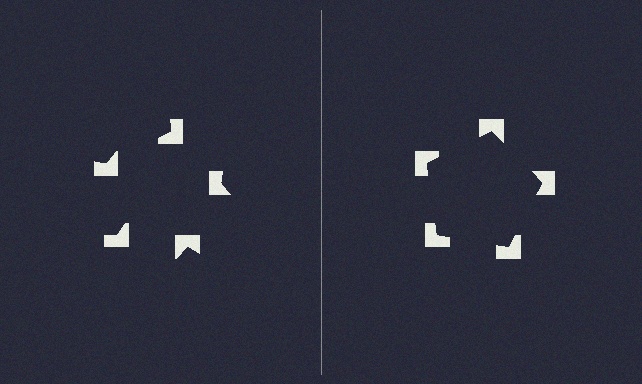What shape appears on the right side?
An illusory pentagon.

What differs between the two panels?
The notched squares are positioned identically on both sides; only the wedge orientations differ. On the right they align to a pentagon; on the left they are misaligned.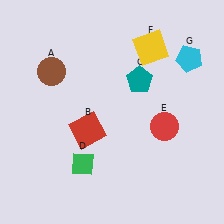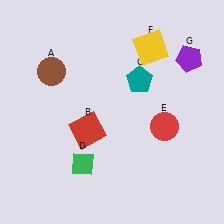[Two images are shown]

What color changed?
The pentagon (G) changed from cyan in Image 1 to purple in Image 2.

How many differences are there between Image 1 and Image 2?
There is 1 difference between the two images.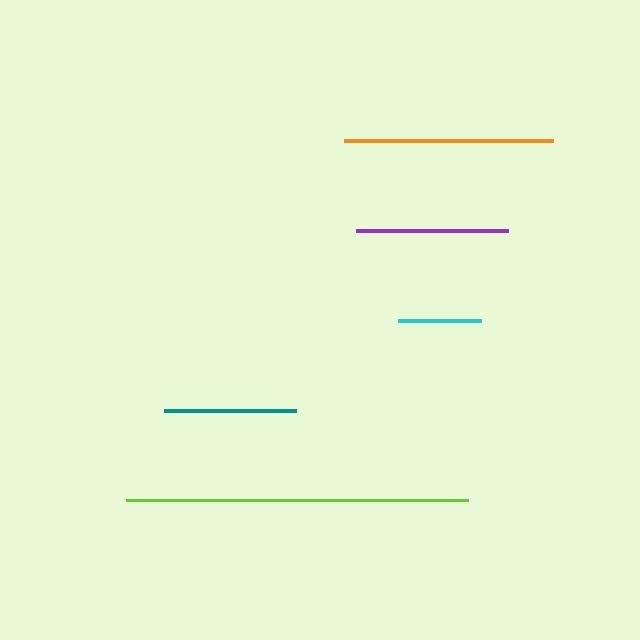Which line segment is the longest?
The lime line is the longest at approximately 342 pixels.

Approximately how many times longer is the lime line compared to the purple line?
The lime line is approximately 2.3 times the length of the purple line.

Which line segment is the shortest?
The cyan line is the shortest at approximately 82 pixels.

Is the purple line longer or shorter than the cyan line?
The purple line is longer than the cyan line.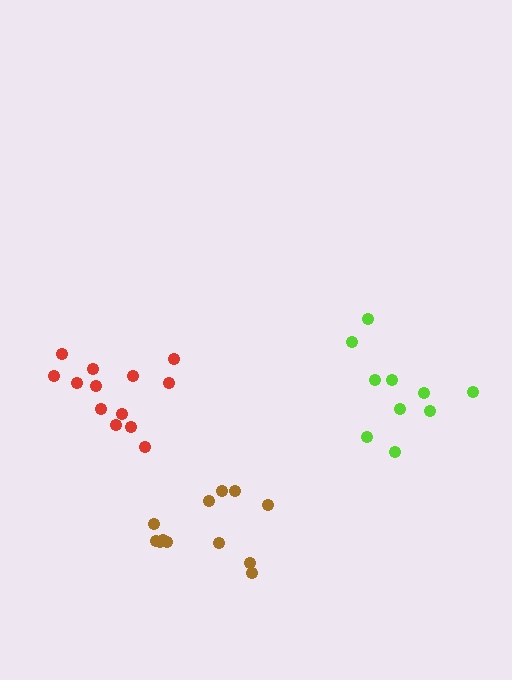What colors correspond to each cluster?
The clusters are colored: lime, brown, red.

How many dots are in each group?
Group 1: 10 dots, Group 2: 12 dots, Group 3: 13 dots (35 total).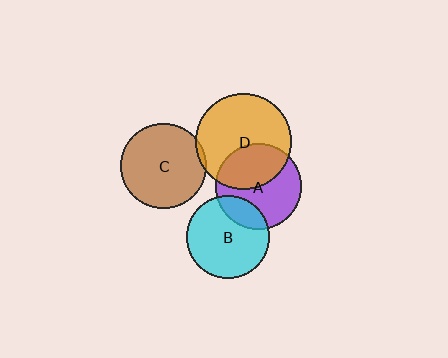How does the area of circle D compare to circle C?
Approximately 1.3 times.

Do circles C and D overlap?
Yes.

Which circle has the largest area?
Circle D (orange).